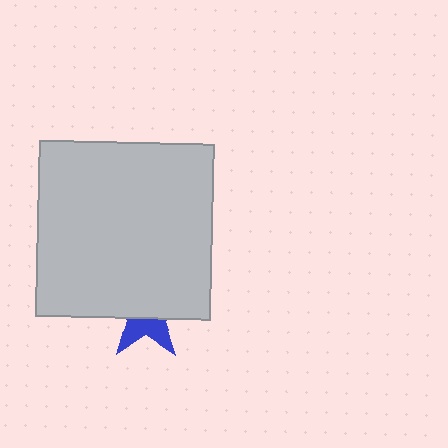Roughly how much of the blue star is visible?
A small part of it is visible (roughly 37%).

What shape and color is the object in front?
The object in front is a light gray square.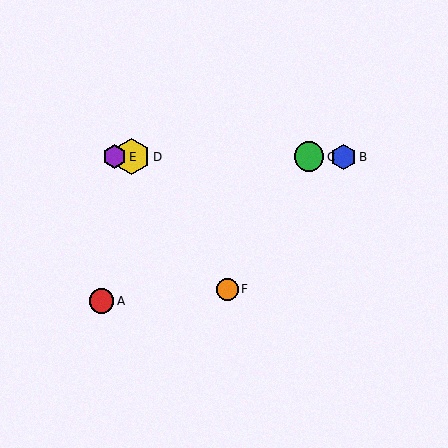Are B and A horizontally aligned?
No, B is at y≈156 and A is at y≈301.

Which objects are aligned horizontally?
Objects B, C, D, E are aligned horizontally.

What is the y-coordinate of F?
Object F is at y≈289.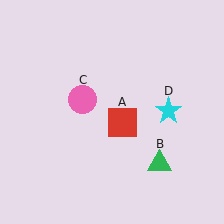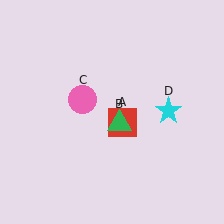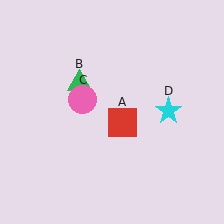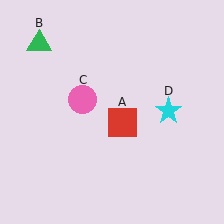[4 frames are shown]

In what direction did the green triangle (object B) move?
The green triangle (object B) moved up and to the left.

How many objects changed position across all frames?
1 object changed position: green triangle (object B).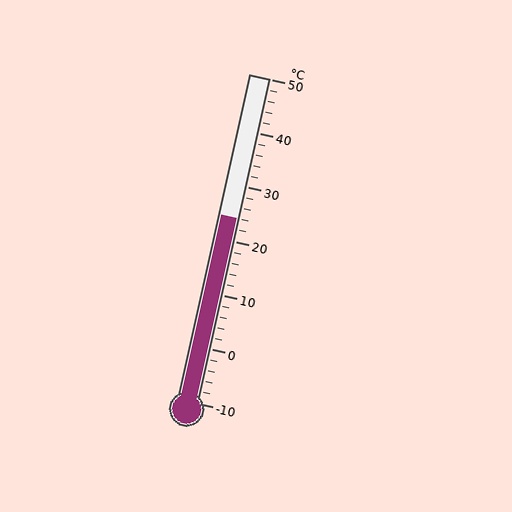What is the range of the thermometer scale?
The thermometer scale ranges from -10°C to 50°C.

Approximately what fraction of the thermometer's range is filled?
The thermometer is filled to approximately 55% of its range.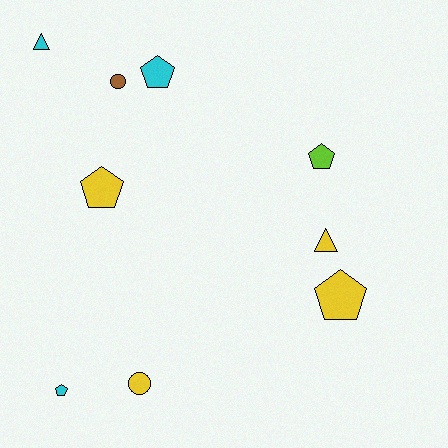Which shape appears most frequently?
Pentagon, with 5 objects.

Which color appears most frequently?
Yellow, with 4 objects.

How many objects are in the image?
There are 9 objects.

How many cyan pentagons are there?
There are 2 cyan pentagons.